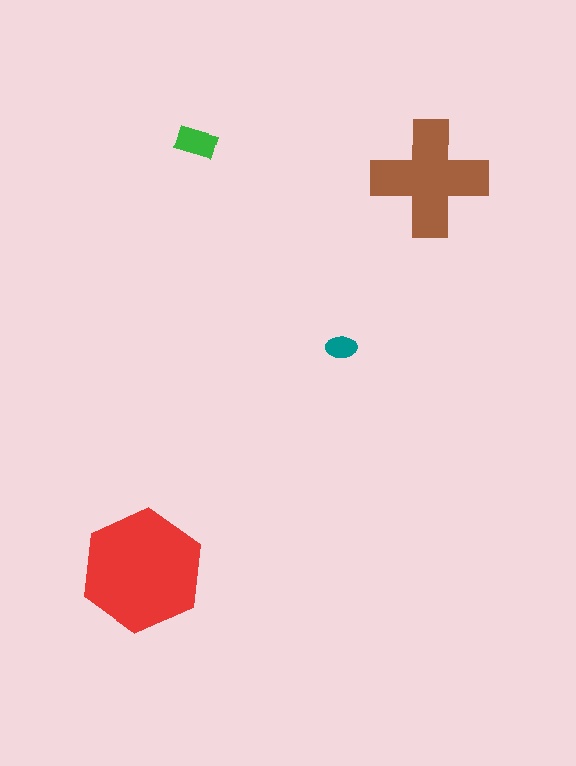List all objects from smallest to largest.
The teal ellipse, the green rectangle, the brown cross, the red hexagon.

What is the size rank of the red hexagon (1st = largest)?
1st.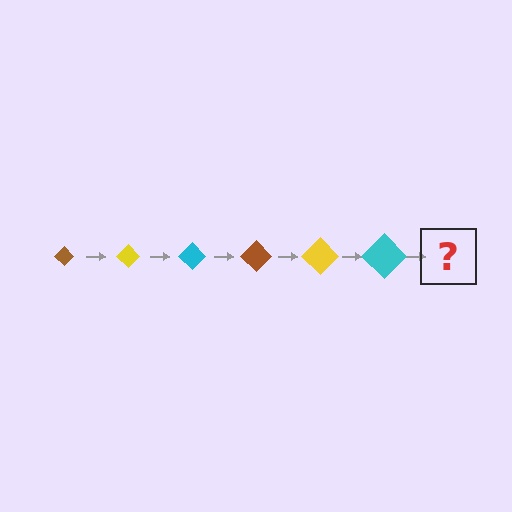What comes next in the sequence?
The next element should be a brown diamond, larger than the previous one.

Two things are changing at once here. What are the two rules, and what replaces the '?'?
The two rules are that the diamond grows larger each step and the color cycles through brown, yellow, and cyan. The '?' should be a brown diamond, larger than the previous one.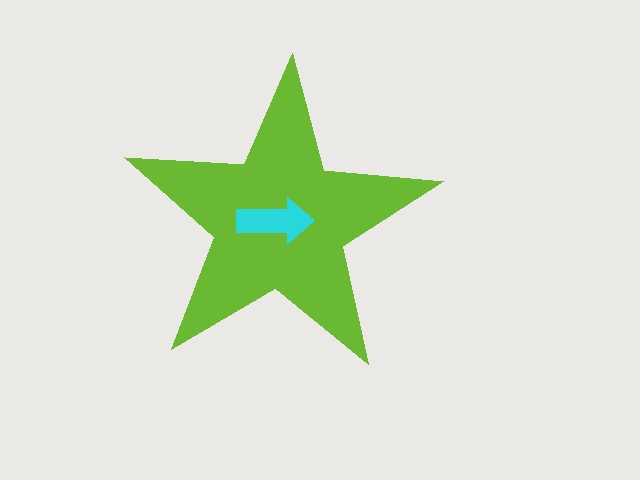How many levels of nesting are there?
2.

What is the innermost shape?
The cyan arrow.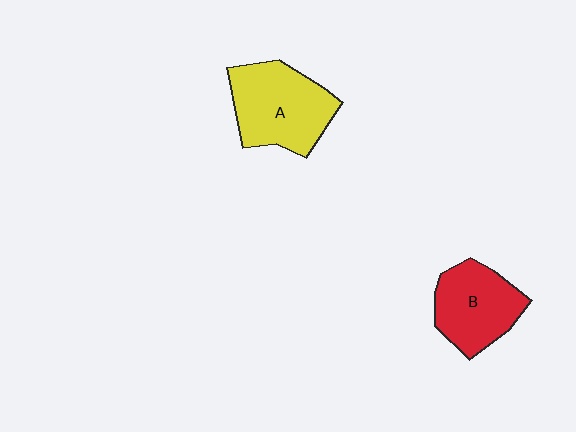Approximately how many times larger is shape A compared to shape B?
Approximately 1.2 times.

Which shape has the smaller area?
Shape B (red).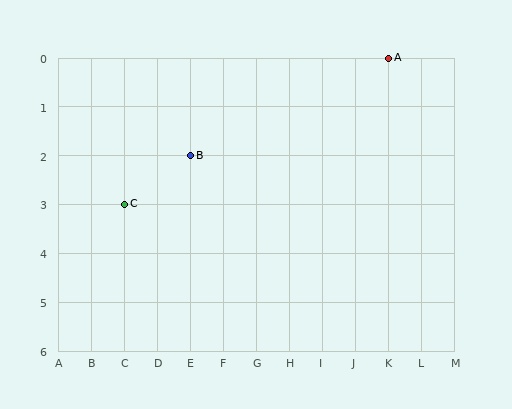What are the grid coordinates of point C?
Point C is at grid coordinates (C, 3).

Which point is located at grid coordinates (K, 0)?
Point A is at (K, 0).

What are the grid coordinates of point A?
Point A is at grid coordinates (K, 0).